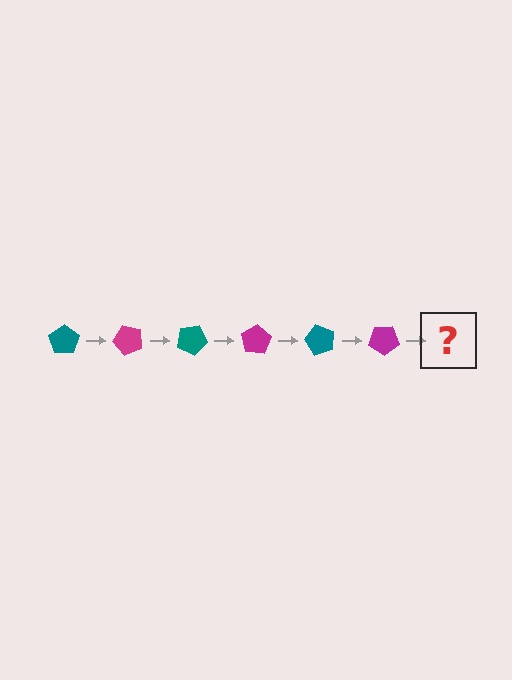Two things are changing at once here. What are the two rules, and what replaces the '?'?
The two rules are that it rotates 50 degrees each step and the color cycles through teal and magenta. The '?' should be a teal pentagon, rotated 300 degrees from the start.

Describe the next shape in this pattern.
It should be a teal pentagon, rotated 300 degrees from the start.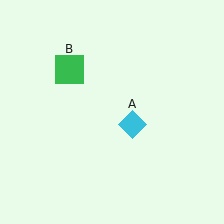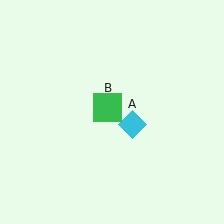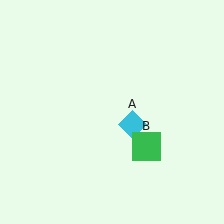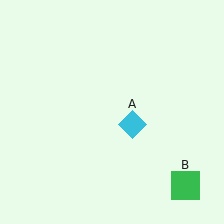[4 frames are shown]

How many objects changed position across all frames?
1 object changed position: green square (object B).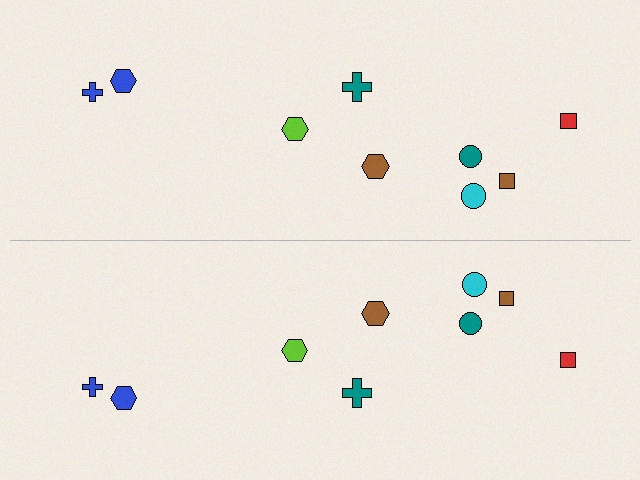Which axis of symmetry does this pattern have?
The pattern has a horizontal axis of symmetry running through the center of the image.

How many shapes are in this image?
There are 18 shapes in this image.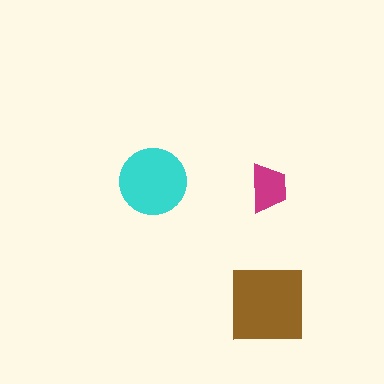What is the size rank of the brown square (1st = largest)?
1st.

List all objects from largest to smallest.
The brown square, the cyan circle, the magenta trapezoid.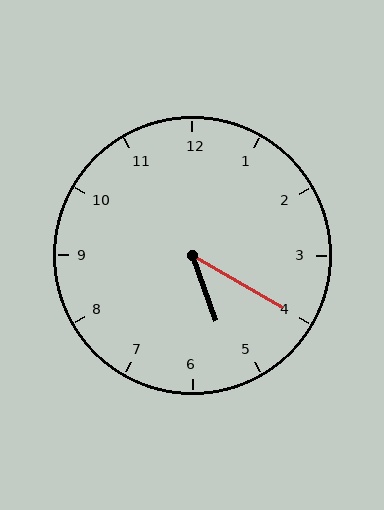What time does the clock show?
5:20.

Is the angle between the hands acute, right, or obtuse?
It is acute.